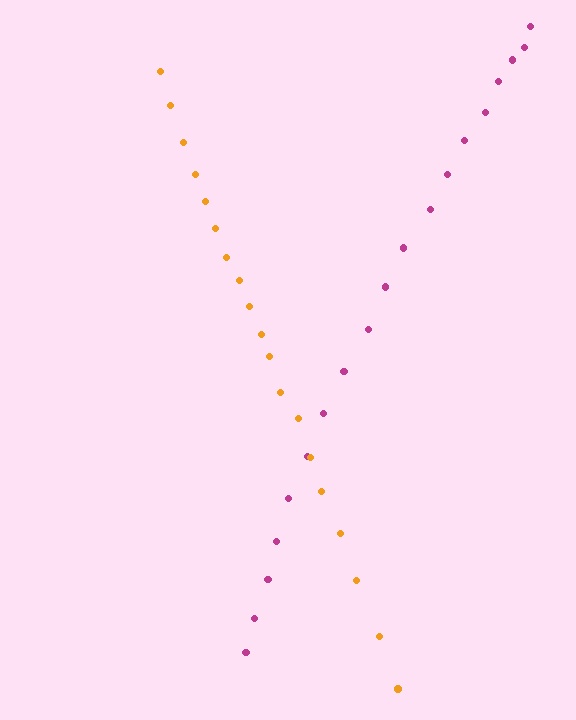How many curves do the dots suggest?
There are 2 distinct paths.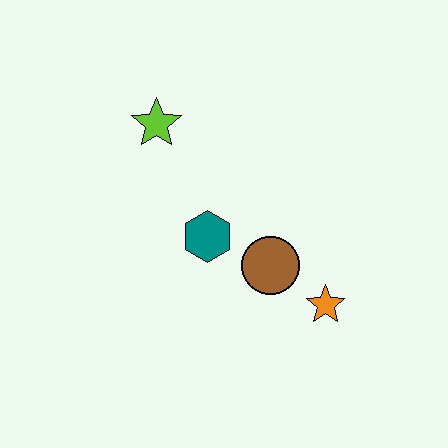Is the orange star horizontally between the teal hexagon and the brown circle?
No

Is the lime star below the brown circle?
No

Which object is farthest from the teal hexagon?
The orange star is farthest from the teal hexagon.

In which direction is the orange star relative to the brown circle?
The orange star is to the right of the brown circle.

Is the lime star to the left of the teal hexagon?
Yes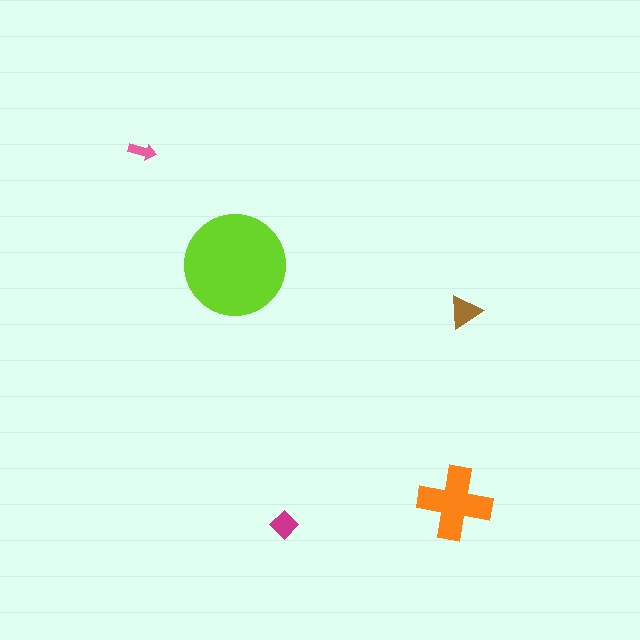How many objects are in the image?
There are 5 objects in the image.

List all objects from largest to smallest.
The lime circle, the orange cross, the brown triangle, the magenta diamond, the pink arrow.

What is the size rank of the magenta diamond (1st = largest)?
4th.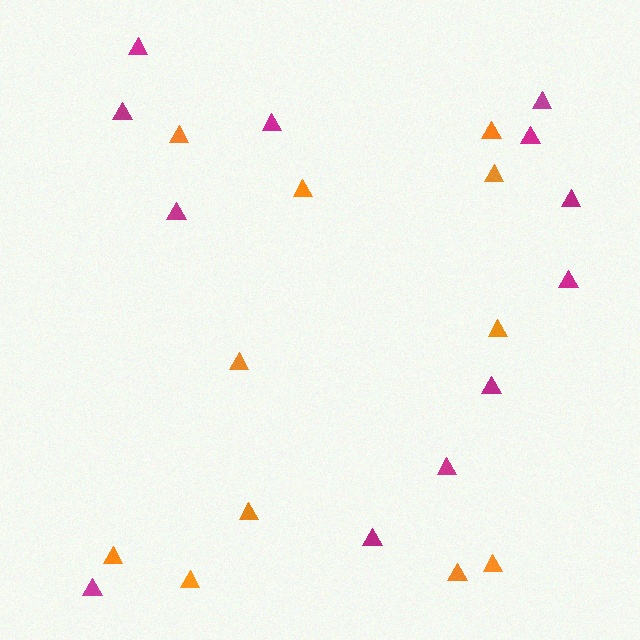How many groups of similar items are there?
There are 2 groups: one group of magenta triangles (12) and one group of orange triangles (11).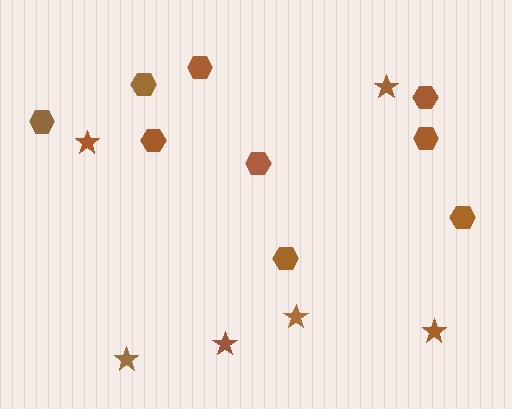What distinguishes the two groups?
There are 2 groups: one group of stars (6) and one group of hexagons (9).